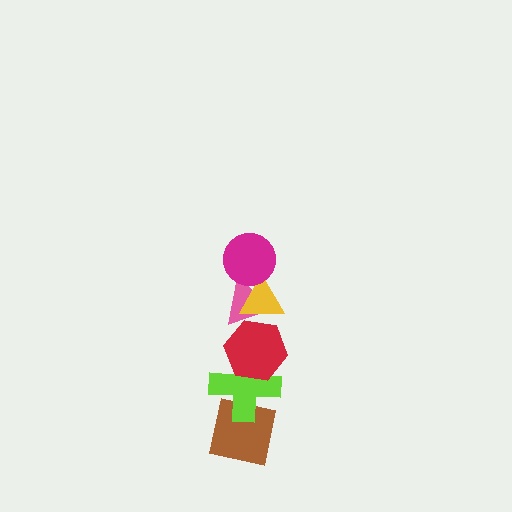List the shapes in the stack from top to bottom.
From top to bottom: the magenta circle, the yellow triangle, the pink triangle, the red hexagon, the lime cross, the brown square.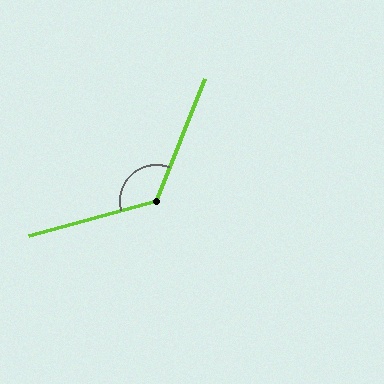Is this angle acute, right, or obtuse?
It is obtuse.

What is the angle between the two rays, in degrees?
Approximately 127 degrees.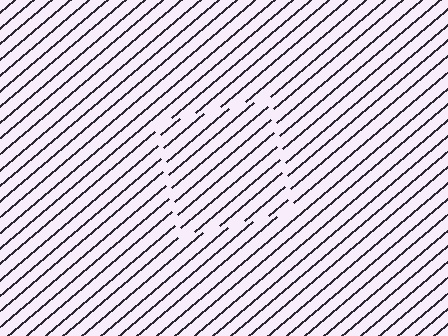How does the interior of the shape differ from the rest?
The interior of the shape contains the same grating, shifted by half a period — the contour is defined by the phase discontinuity where line-ends from the inner and outer gratings abut.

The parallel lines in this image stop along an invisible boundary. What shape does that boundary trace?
An illusory square. The interior of the shape contains the same grating, shifted by half a period — the contour is defined by the phase discontinuity where line-ends from the inner and outer gratings abut.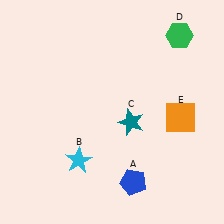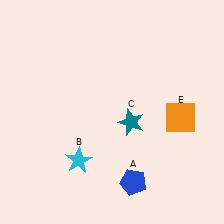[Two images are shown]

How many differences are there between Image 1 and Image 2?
There is 1 difference between the two images.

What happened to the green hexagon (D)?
The green hexagon (D) was removed in Image 2. It was in the top-right area of Image 1.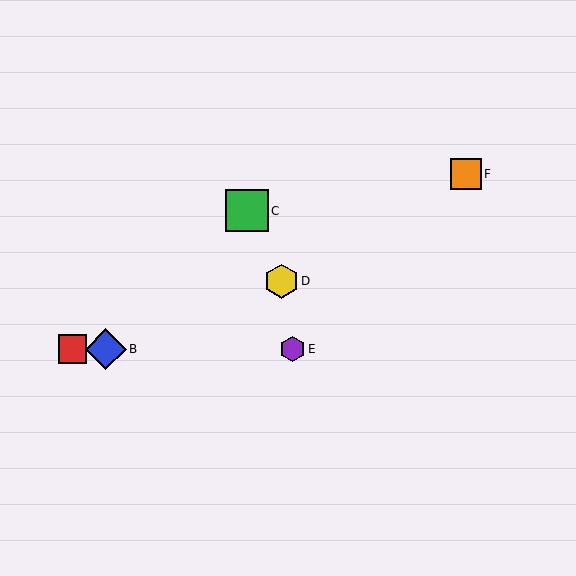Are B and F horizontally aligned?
No, B is at y≈349 and F is at y≈174.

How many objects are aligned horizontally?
3 objects (A, B, E) are aligned horizontally.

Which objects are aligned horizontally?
Objects A, B, E are aligned horizontally.